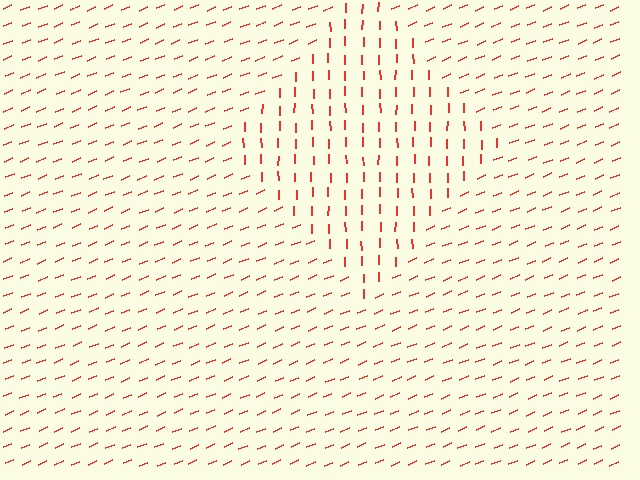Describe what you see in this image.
The image is filled with small red line segments. A diamond region in the image has lines oriented differently from the surrounding lines, creating a visible texture boundary.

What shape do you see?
I see a diamond.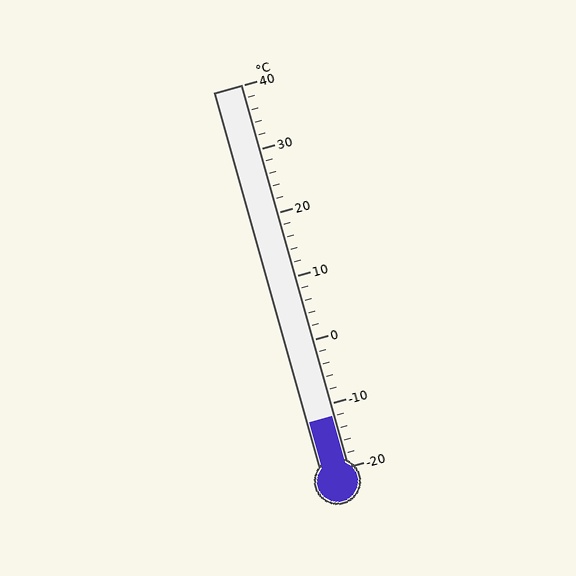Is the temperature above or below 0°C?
The temperature is below 0°C.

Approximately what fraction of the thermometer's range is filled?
The thermometer is filled to approximately 15% of its range.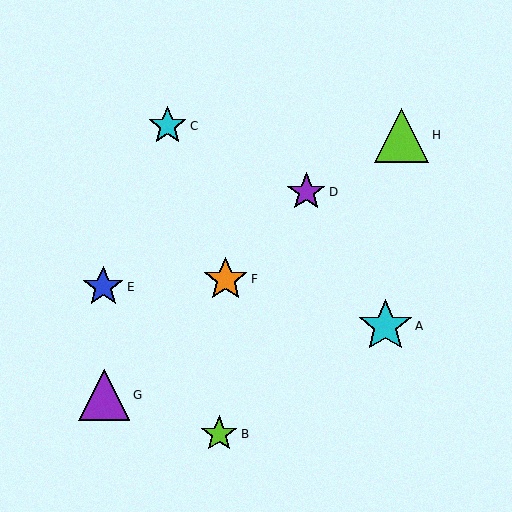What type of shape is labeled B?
Shape B is a lime star.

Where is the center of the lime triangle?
The center of the lime triangle is at (401, 135).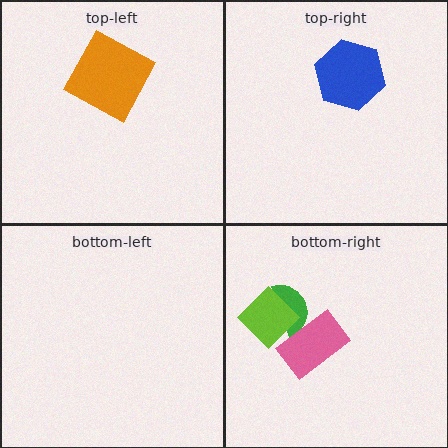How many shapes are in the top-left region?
1.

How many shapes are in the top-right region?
1.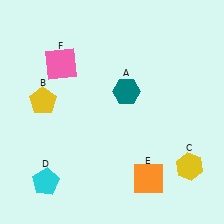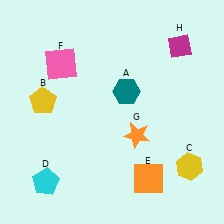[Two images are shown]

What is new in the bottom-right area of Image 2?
An orange star (G) was added in the bottom-right area of Image 2.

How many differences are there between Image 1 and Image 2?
There are 2 differences between the two images.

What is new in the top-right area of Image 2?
A magenta diamond (H) was added in the top-right area of Image 2.